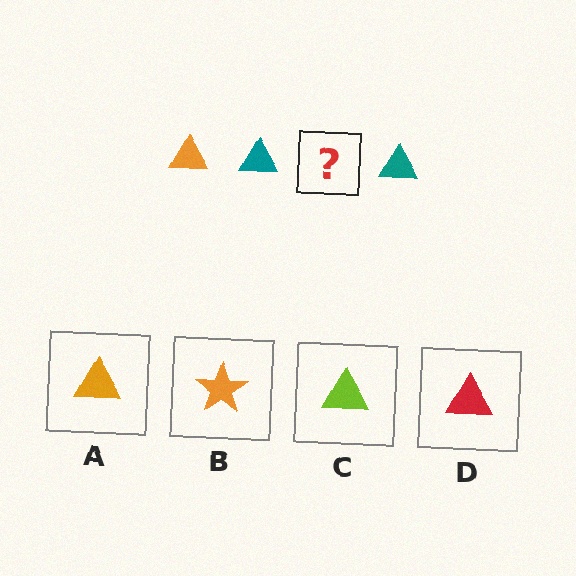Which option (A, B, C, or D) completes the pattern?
A.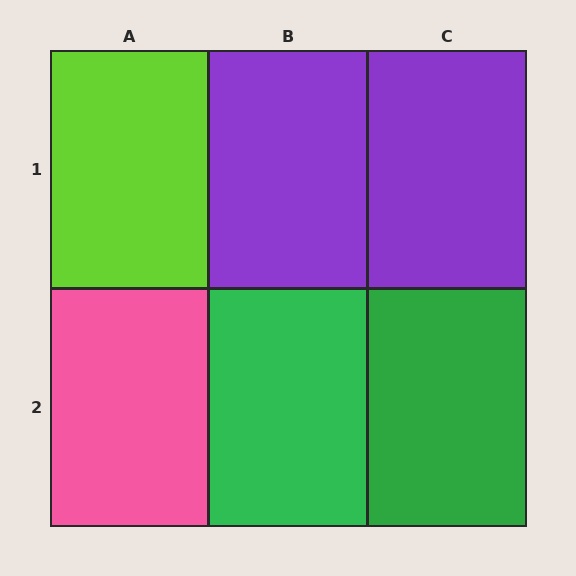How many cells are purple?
2 cells are purple.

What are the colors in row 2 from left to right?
Pink, green, green.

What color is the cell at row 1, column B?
Purple.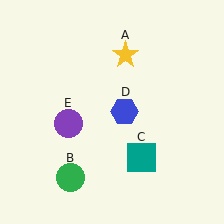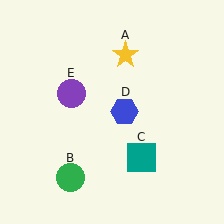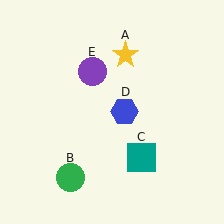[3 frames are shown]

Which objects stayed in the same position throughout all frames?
Yellow star (object A) and green circle (object B) and teal square (object C) and blue hexagon (object D) remained stationary.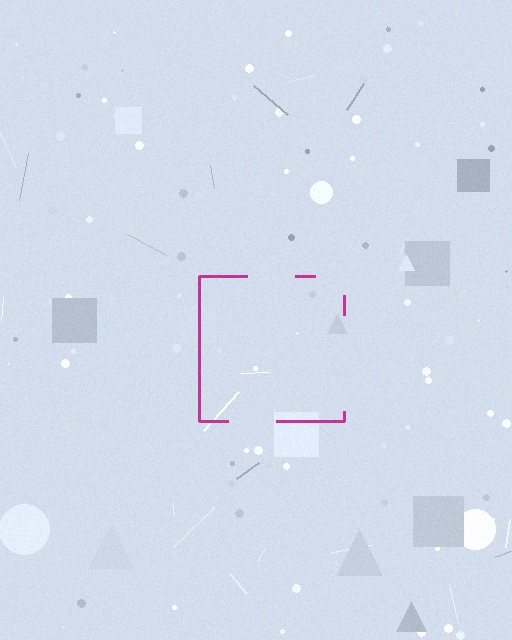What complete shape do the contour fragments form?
The contour fragments form a square.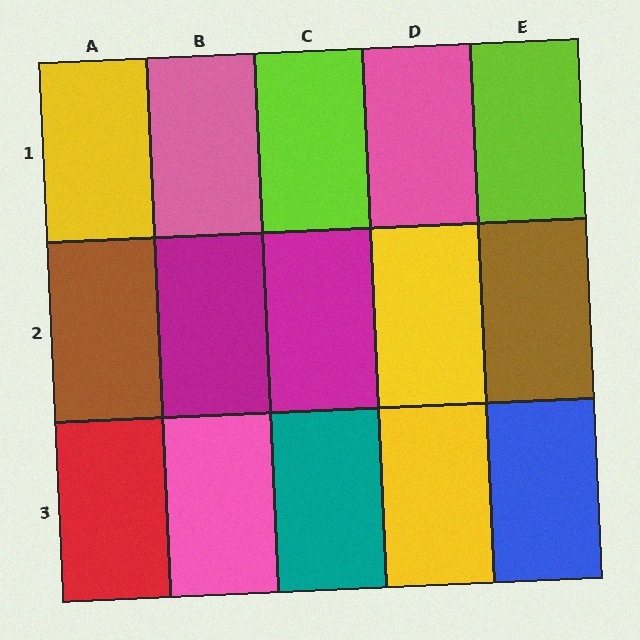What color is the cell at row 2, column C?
Magenta.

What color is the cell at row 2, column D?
Yellow.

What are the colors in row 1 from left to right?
Yellow, pink, lime, pink, lime.